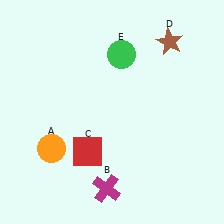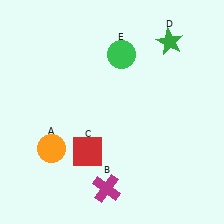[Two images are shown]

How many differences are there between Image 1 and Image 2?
There is 1 difference between the two images.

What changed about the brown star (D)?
In Image 1, D is brown. In Image 2, it changed to green.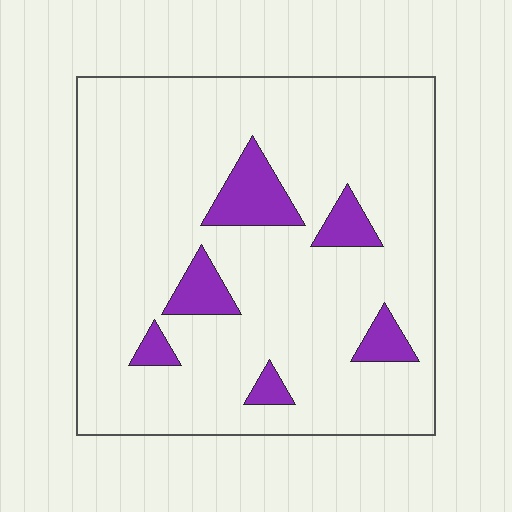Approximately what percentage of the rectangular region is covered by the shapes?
Approximately 10%.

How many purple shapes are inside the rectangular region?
6.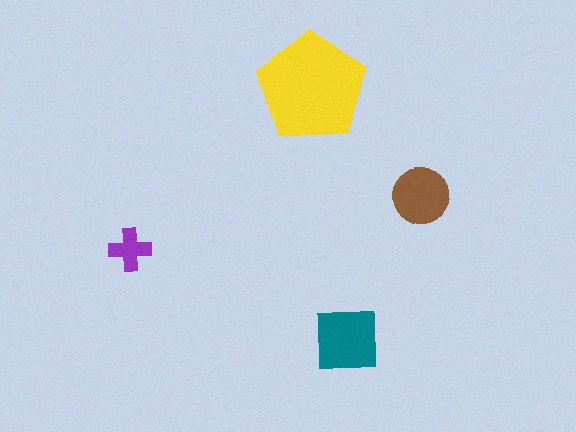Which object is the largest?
The yellow pentagon.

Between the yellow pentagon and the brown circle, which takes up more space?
The yellow pentagon.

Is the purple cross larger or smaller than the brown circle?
Smaller.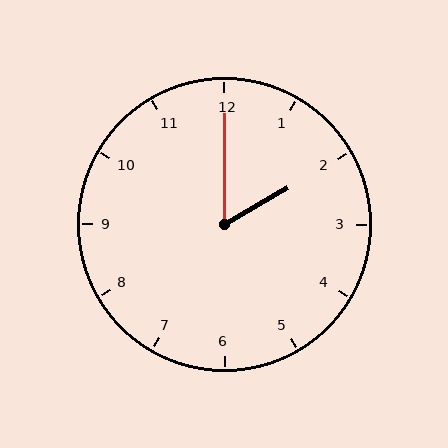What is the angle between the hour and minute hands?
Approximately 60 degrees.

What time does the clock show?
2:00.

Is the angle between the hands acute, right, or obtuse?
It is acute.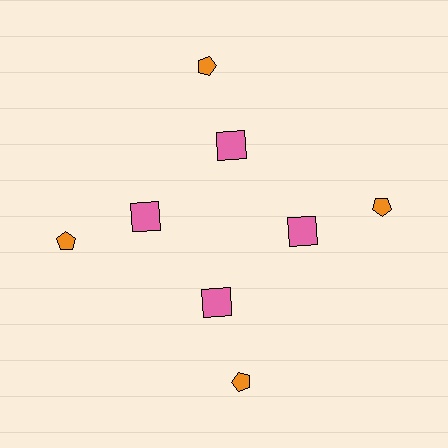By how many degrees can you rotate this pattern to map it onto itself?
The pattern maps onto itself every 90 degrees of rotation.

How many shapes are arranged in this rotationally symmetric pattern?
There are 8 shapes, arranged in 4 groups of 2.